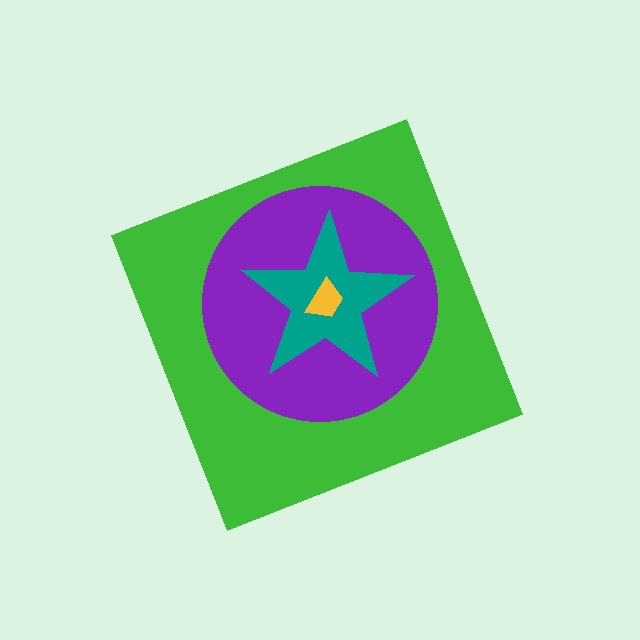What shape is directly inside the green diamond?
The purple circle.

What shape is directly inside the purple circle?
The teal star.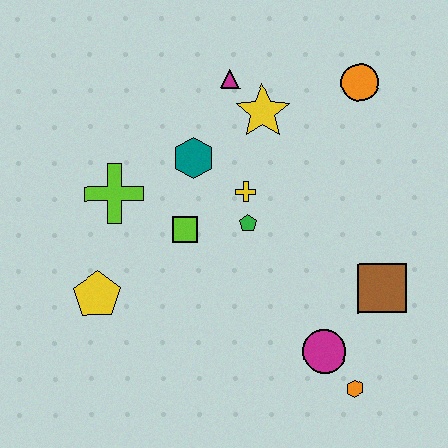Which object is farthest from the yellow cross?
The orange hexagon is farthest from the yellow cross.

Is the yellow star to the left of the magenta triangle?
No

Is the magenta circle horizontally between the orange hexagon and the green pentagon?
Yes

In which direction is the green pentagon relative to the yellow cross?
The green pentagon is below the yellow cross.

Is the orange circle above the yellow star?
Yes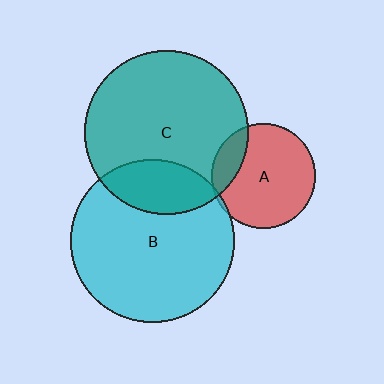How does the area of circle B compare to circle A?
Approximately 2.4 times.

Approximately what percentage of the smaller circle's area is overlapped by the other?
Approximately 5%.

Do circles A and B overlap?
Yes.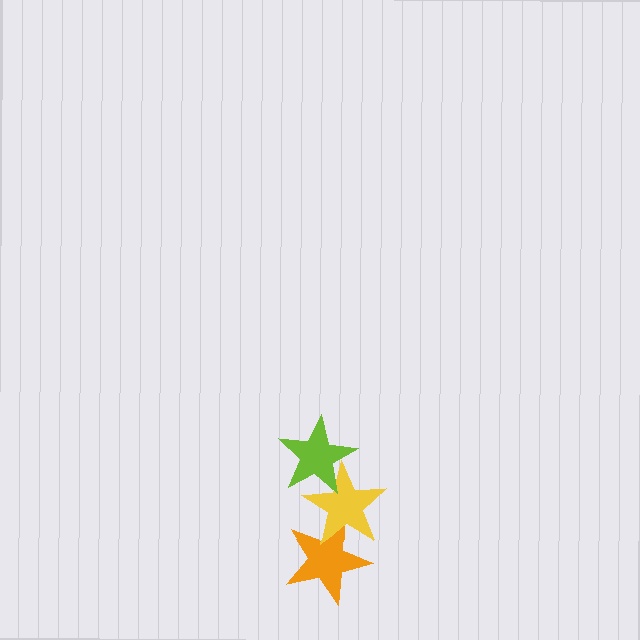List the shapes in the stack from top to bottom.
From top to bottom: the lime star, the yellow star, the orange star.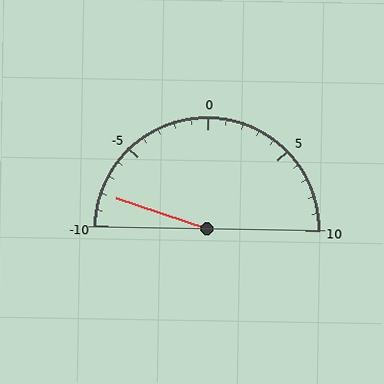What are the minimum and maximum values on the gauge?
The gauge ranges from -10 to 10.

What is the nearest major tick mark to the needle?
The nearest major tick mark is -10.